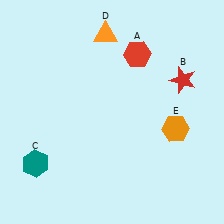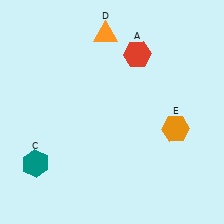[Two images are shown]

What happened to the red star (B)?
The red star (B) was removed in Image 2. It was in the top-right area of Image 1.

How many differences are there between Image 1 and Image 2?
There is 1 difference between the two images.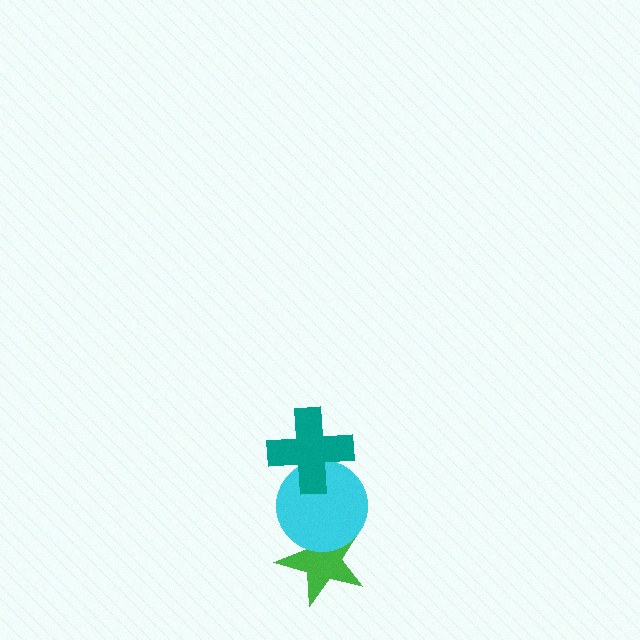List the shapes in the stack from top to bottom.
From top to bottom: the teal cross, the cyan circle, the green star.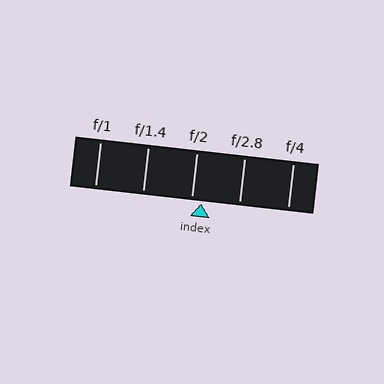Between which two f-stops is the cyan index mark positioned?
The index mark is between f/2 and f/2.8.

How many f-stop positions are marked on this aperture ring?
There are 5 f-stop positions marked.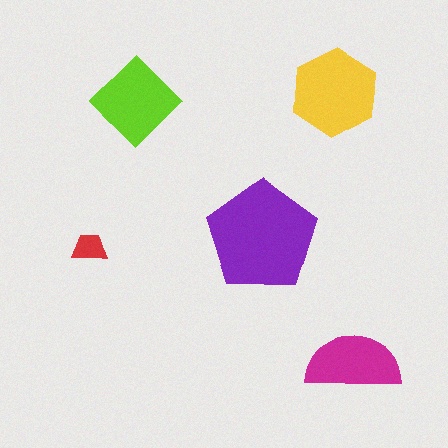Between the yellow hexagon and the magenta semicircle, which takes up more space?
The yellow hexagon.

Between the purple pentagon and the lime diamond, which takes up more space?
The purple pentagon.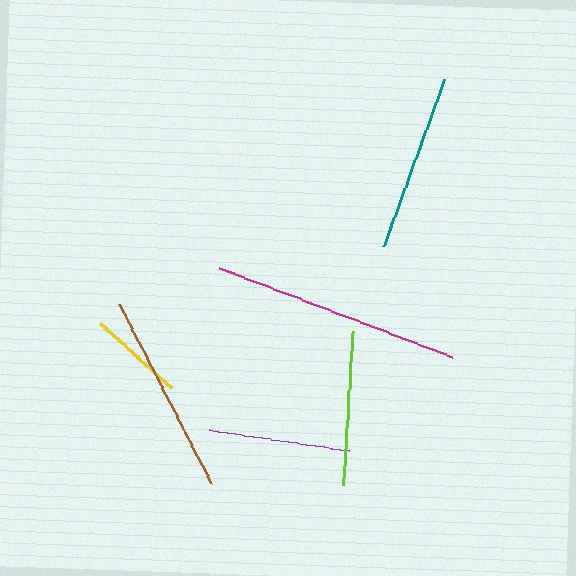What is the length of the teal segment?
The teal segment is approximately 178 pixels long.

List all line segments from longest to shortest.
From longest to shortest: magenta, brown, teal, lime, purple, yellow.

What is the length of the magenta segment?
The magenta segment is approximately 249 pixels long.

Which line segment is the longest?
The magenta line is the longest at approximately 249 pixels.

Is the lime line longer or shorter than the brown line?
The brown line is longer than the lime line.